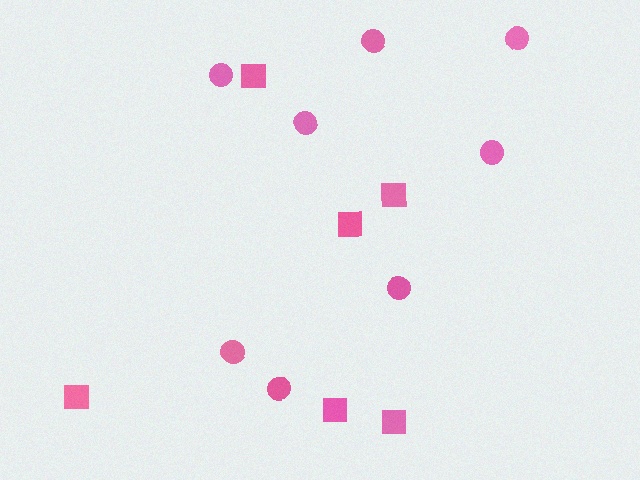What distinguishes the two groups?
There are 2 groups: one group of circles (8) and one group of squares (6).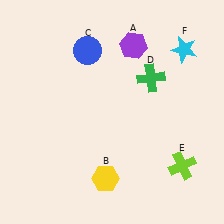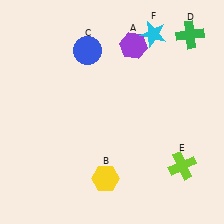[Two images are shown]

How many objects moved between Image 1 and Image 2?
2 objects moved between the two images.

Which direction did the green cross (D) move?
The green cross (D) moved up.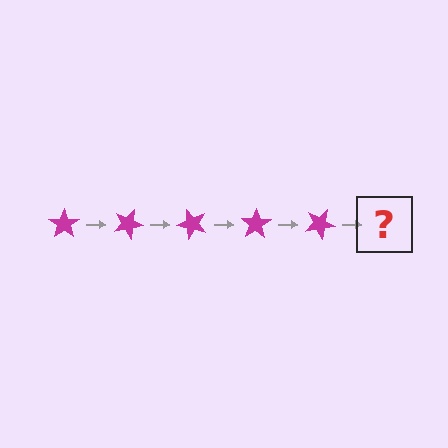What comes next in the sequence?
The next element should be a magenta star rotated 125 degrees.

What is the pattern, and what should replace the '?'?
The pattern is that the star rotates 25 degrees each step. The '?' should be a magenta star rotated 125 degrees.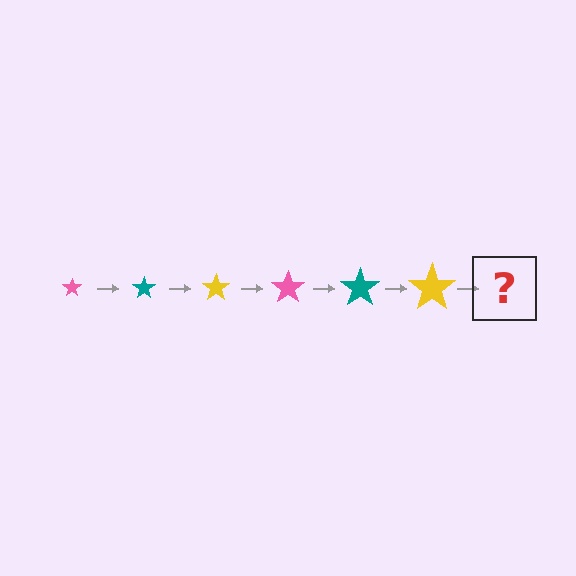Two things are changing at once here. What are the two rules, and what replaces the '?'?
The two rules are that the star grows larger each step and the color cycles through pink, teal, and yellow. The '?' should be a pink star, larger than the previous one.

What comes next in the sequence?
The next element should be a pink star, larger than the previous one.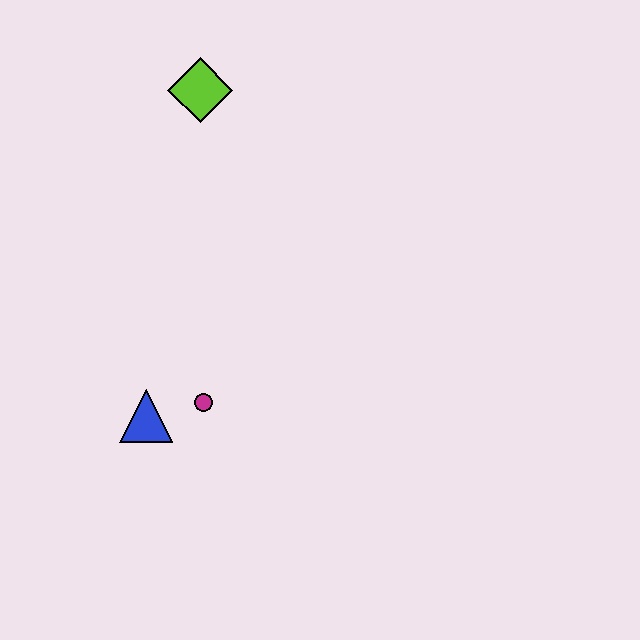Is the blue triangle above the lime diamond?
No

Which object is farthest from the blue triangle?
The lime diamond is farthest from the blue triangle.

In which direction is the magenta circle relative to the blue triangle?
The magenta circle is to the right of the blue triangle.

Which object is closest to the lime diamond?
The magenta circle is closest to the lime diamond.